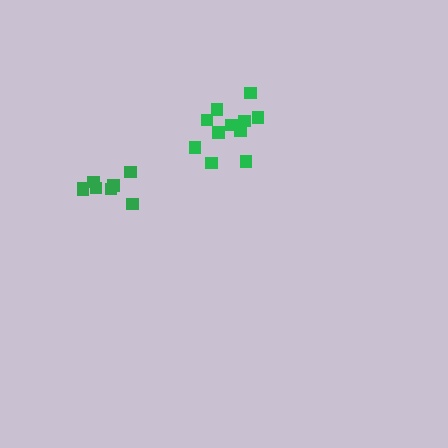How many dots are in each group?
Group 1: 11 dots, Group 2: 8 dots (19 total).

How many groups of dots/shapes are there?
There are 2 groups.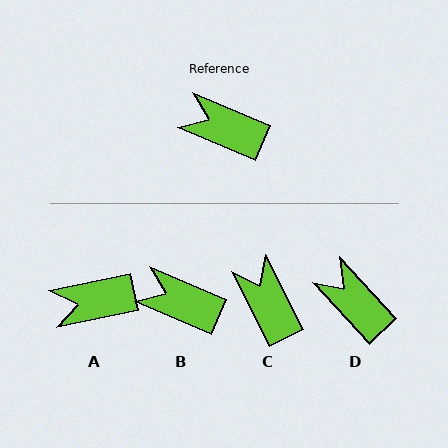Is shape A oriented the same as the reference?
No, it is off by about 35 degrees.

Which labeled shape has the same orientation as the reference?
B.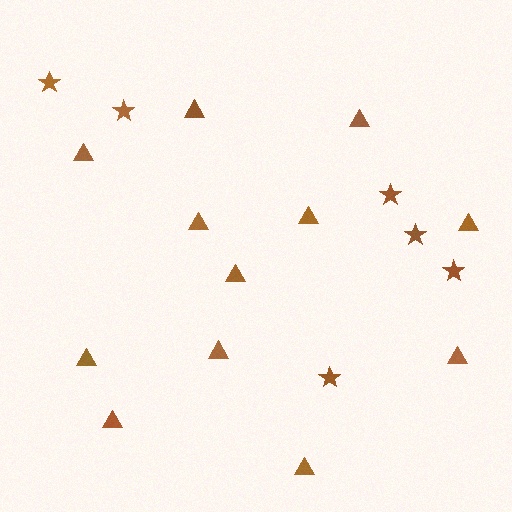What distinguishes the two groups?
There are 2 groups: one group of triangles (12) and one group of stars (6).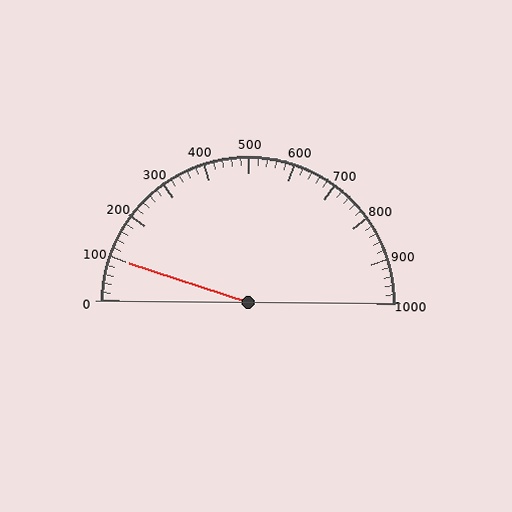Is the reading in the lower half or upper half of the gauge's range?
The reading is in the lower half of the range (0 to 1000).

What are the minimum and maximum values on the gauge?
The gauge ranges from 0 to 1000.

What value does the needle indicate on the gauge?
The needle indicates approximately 100.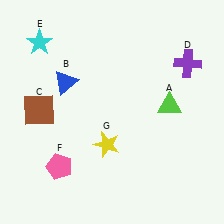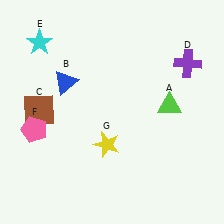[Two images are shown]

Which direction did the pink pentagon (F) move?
The pink pentagon (F) moved up.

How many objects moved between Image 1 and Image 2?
1 object moved between the two images.